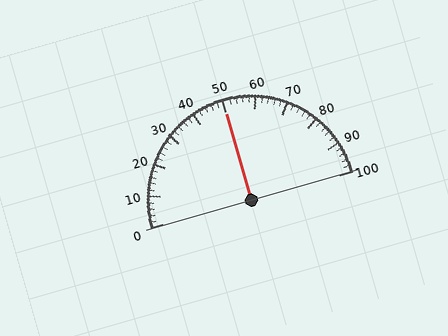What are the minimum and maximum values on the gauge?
The gauge ranges from 0 to 100.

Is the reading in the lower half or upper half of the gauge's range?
The reading is in the upper half of the range (0 to 100).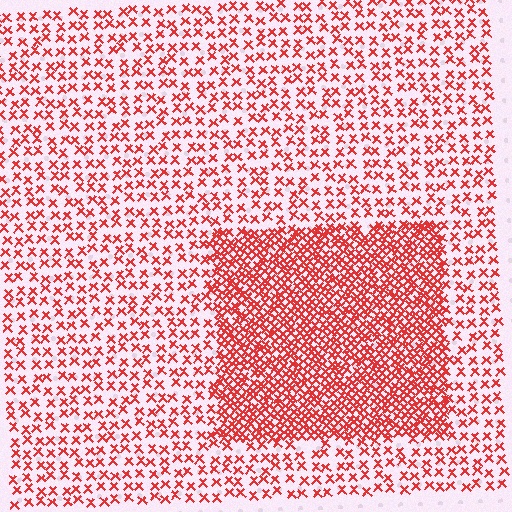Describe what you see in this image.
The image contains small red elements arranged at two different densities. A rectangle-shaped region is visible where the elements are more densely packed than the surrounding area.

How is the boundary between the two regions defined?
The boundary is defined by a change in element density (approximately 2.5x ratio). All elements are the same color, size, and shape.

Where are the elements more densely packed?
The elements are more densely packed inside the rectangle boundary.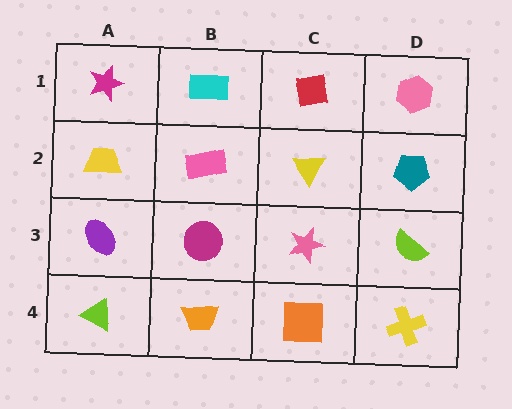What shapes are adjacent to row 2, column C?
A red square (row 1, column C), a pink star (row 3, column C), a pink rectangle (row 2, column B), a teal pentagon (row 2, column D).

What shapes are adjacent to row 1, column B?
A pink rectangle (row 2, column B), a magenta star (row 1, column A), a red square (row 1, column C).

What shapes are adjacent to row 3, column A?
A yellow trapezoid (row 2, column A), a lime triangle (row 4, column A), a magenta circle (row 3, column B).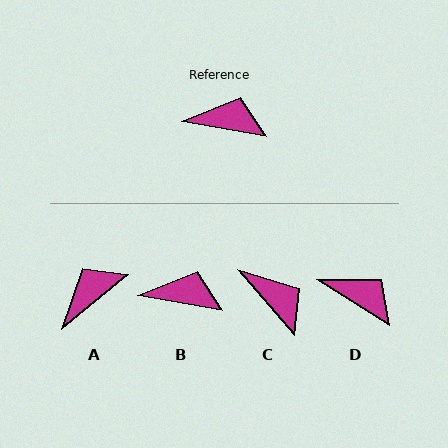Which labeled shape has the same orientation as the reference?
B.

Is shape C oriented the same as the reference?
No, it is off by about 39 degrees.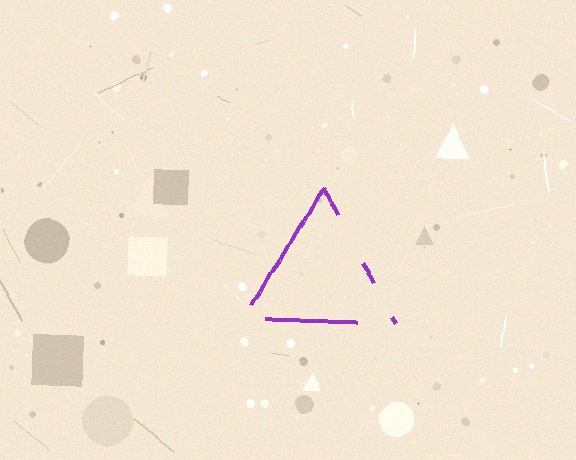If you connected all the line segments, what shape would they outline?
They would outline a triangle.